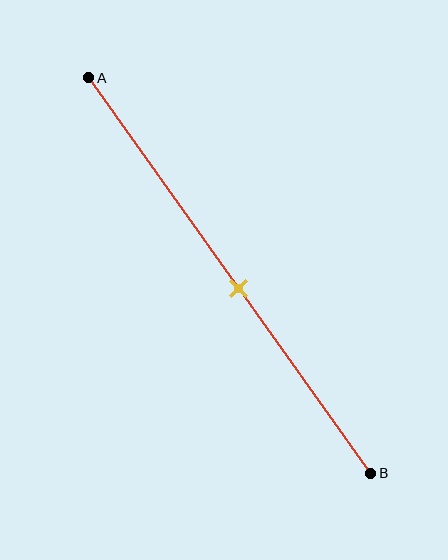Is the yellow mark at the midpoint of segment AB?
No, the mark is at about 55% from A, not at the 50% midpoint.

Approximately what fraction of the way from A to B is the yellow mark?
The yellow mark is approximately 55% of the way from A to B.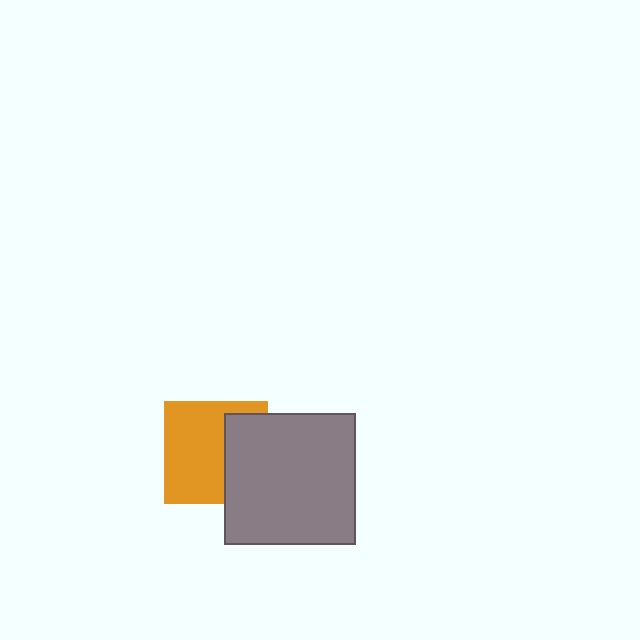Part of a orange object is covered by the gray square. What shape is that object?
It is a square.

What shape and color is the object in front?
The object in front is a gray square.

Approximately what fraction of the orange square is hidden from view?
Roughly 37% of the orange square is hidden behind the gray square.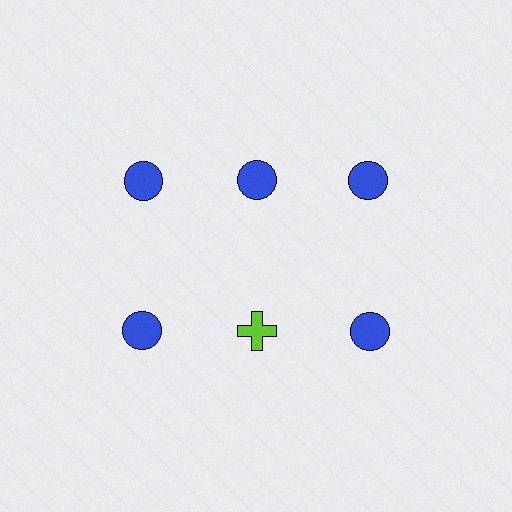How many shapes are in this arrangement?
There are 6 shapes arranged in a grid pattern.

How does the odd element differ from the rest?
It differs in both color (lime instead of blue) and shape (cross instead of circle).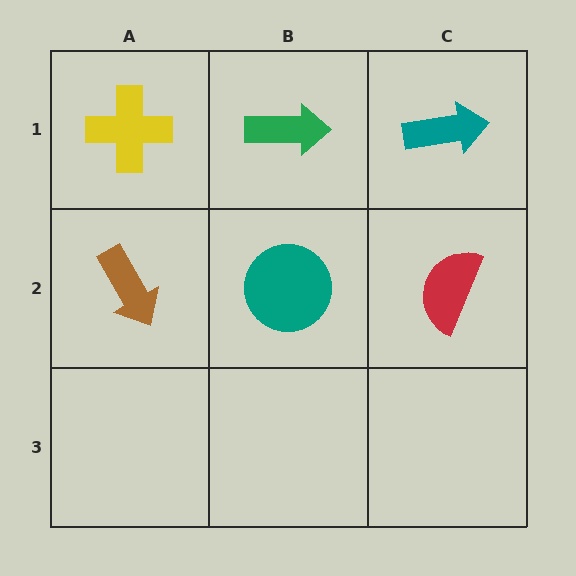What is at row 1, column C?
A teal arrow.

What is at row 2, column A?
A brown arrow.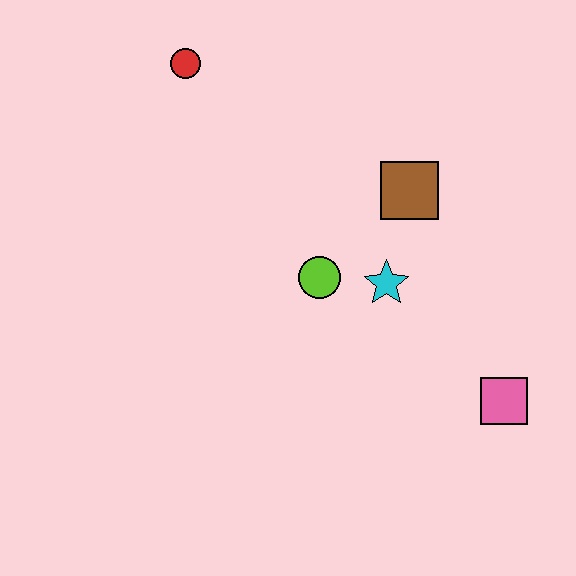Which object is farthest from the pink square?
The red circle is farthest from the pink square.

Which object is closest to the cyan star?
The lime circle is closest to the cyan star.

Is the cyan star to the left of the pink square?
Yes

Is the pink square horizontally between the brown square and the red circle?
No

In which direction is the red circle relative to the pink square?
The red circle is above the pink square.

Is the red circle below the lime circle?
No